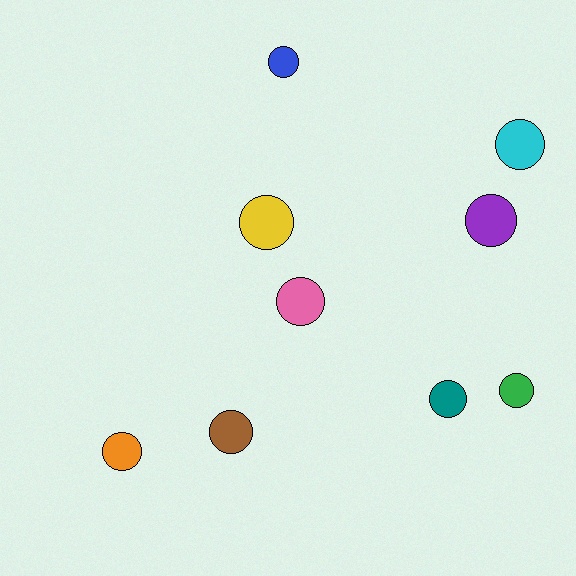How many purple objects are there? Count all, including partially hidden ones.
There is 1 purple object.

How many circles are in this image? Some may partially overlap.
There are 9 circles.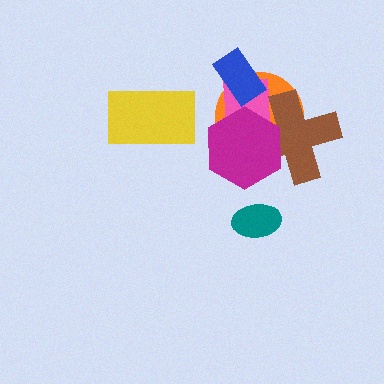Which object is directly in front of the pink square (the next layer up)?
The brown cross is directly in front of the pink square.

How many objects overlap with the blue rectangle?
2 objects overlap with the blue rectangle.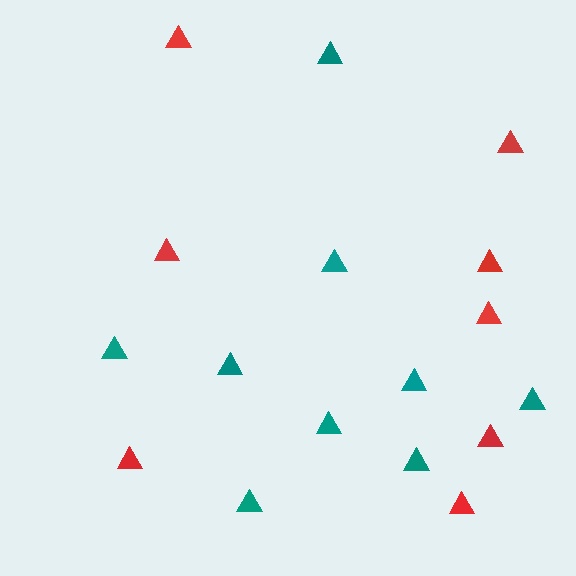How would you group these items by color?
There are 2 groups: one group of teal triangles (9) and one group of red triangles (8).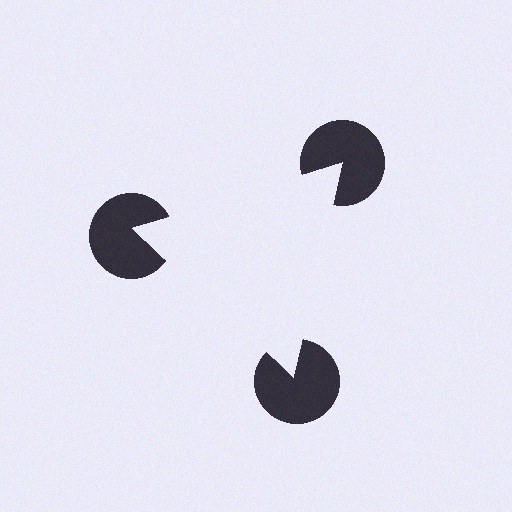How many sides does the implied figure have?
3 sides.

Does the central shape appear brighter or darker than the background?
It typically appears slightly brighter than the background, even though no actual brightness change is drawn.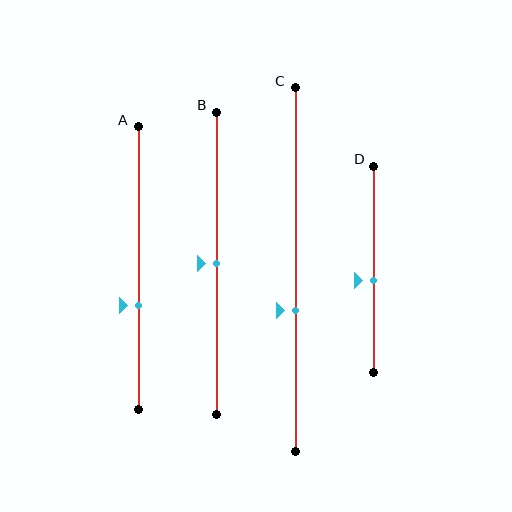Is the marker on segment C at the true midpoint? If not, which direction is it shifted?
No, the marker on segment C is shifted downward by about 11% of the segment length.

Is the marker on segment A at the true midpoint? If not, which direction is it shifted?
No, the marker on segment A is shifted downward by about 13% of the segment length.